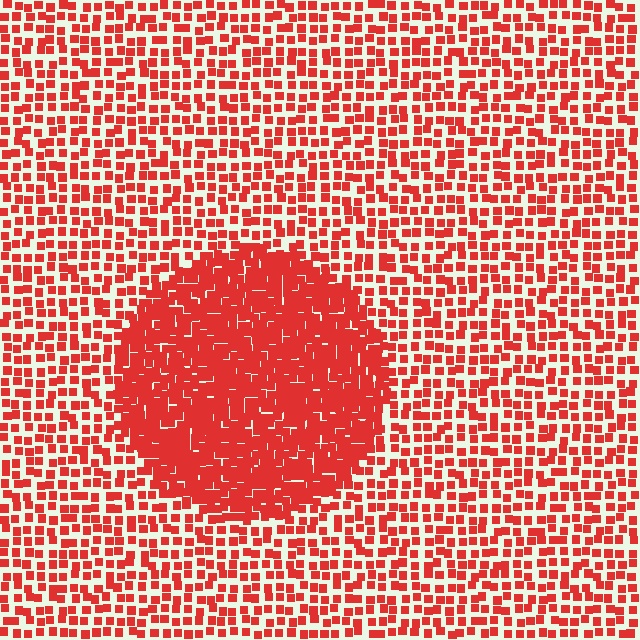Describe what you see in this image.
The image contains small red elements arranged at two different densities. A circle-shaped region is visible where the elements are more densely packed than the surrounding area.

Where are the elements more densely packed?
The elements are more densely packed inside the circle boundary.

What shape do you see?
I see a circle.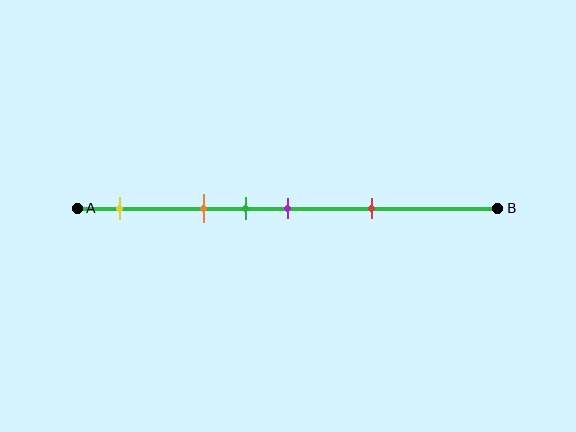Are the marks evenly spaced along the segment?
No, the marks are not evenly spaced.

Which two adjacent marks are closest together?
The green and purple marks are the closest adjacent pair.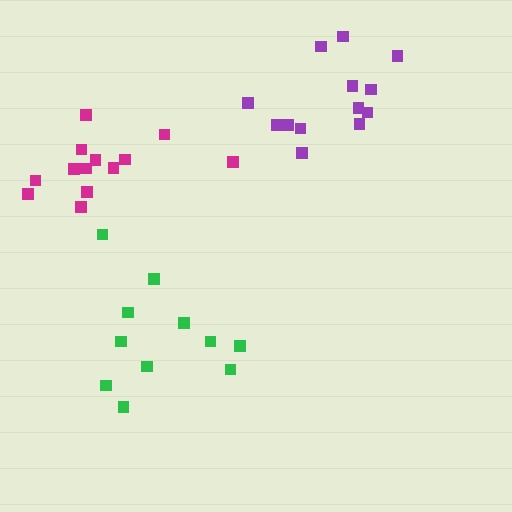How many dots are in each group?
Group 1: 13 dots, Group 2: 13 dots, Group 3: 11 dots (37 total).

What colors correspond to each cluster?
The clusters are colored: magenta, purple, green.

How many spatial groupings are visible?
There are 3 spatial groupings.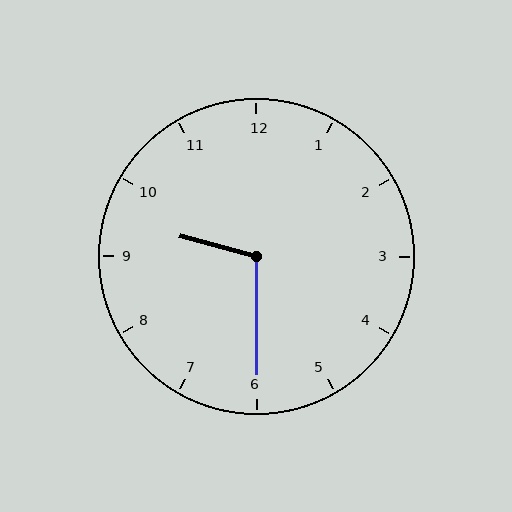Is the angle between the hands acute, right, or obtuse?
It is obtuse.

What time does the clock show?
9:30.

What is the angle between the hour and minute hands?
Approximately 105 degrees.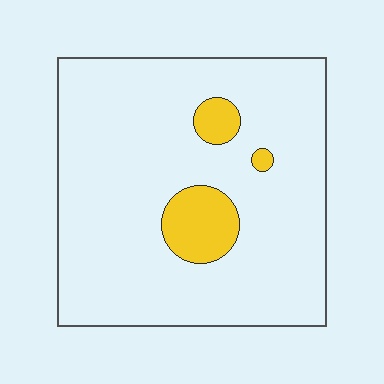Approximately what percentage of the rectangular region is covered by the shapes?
Approximately 10%.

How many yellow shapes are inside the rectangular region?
3.